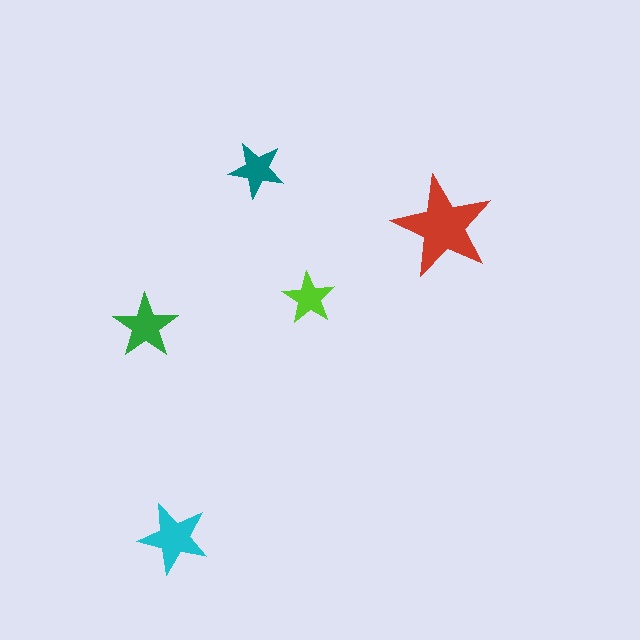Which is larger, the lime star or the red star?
The red one.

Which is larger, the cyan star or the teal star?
The cyan one.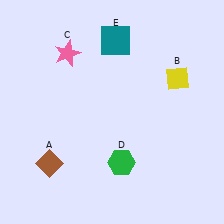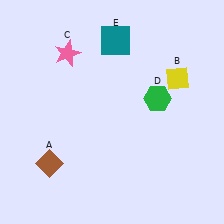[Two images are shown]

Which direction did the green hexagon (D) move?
The green hexagon (D) moved up.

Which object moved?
The green hexagon (D) moved up.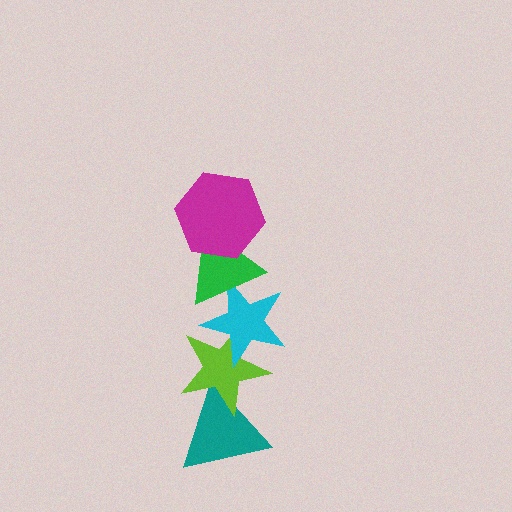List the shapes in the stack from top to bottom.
From top to bottom: the magenta hexagon, the green triangle, the cyan star, the lime star, the teal triangle.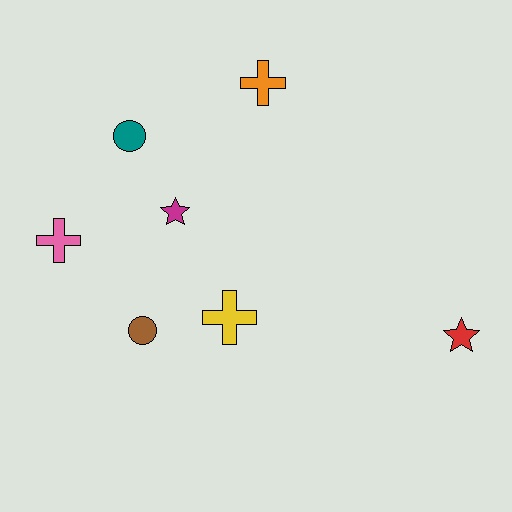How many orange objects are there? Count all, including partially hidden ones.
There is 1 orange object.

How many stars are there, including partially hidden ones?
There are 2 stars.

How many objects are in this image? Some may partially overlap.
There are 7 objects.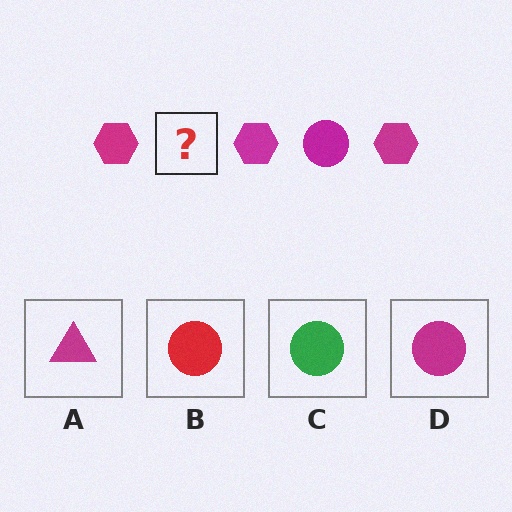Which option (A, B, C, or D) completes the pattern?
D.